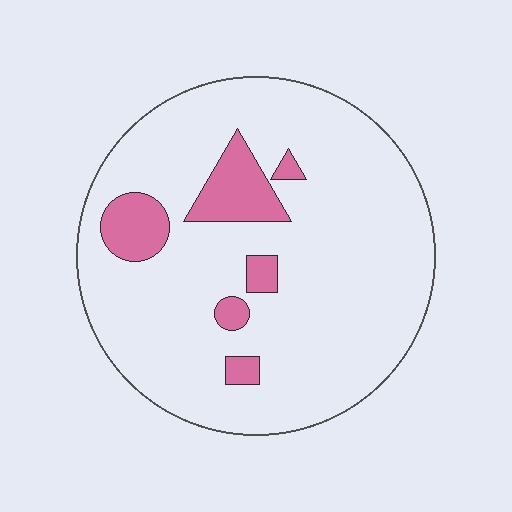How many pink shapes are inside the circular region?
6.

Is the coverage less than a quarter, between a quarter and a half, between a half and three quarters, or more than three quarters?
Less than a quarter.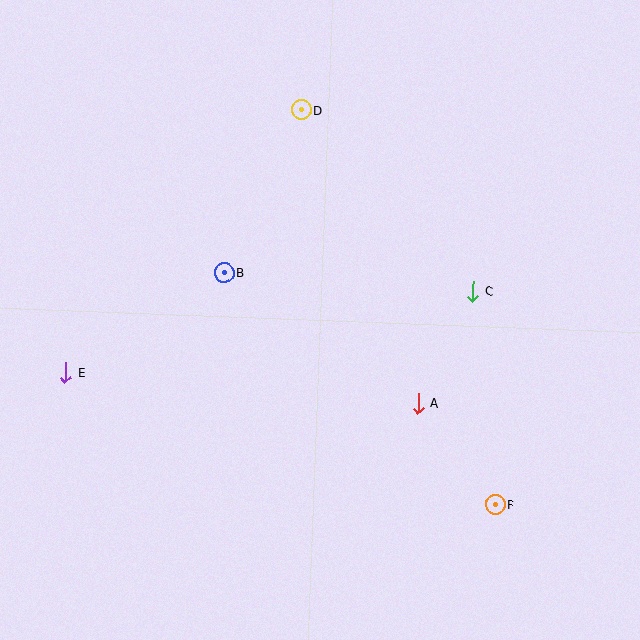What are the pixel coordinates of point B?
Point B is at (224, 273).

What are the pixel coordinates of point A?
Point A is at (418, 403).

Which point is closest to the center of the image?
Point B at (224, 273) is closest to the center.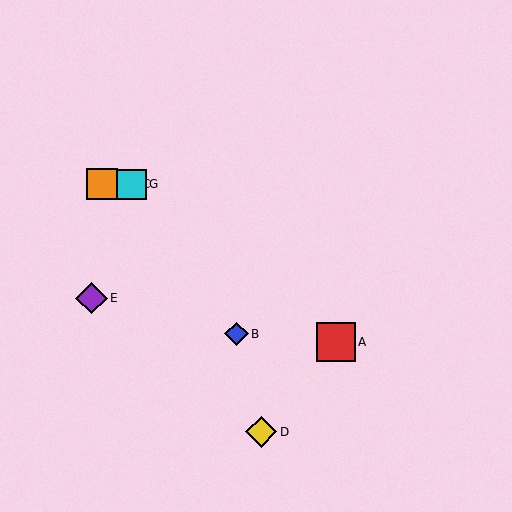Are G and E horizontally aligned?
No, G is at y≈184 and E is at y≈298.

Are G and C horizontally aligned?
Yes, both are at y≈184.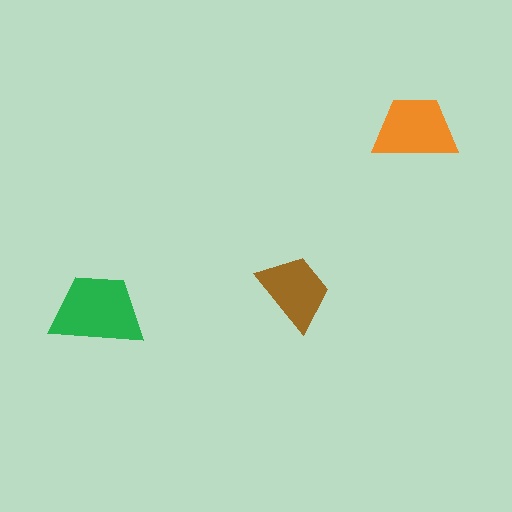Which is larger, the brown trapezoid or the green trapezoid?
The green one.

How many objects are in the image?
There are 3 objects in the image.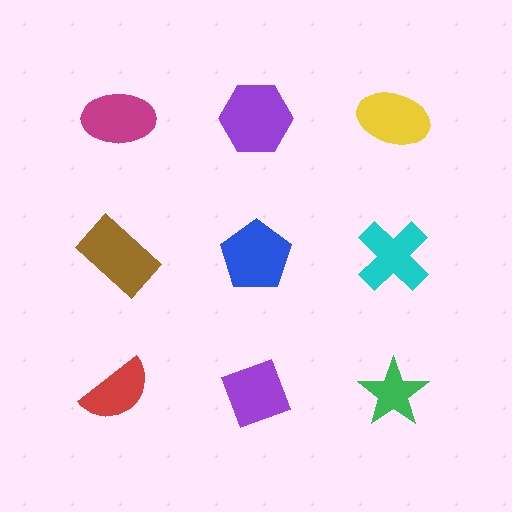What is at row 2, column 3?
A cyan cross.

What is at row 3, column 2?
A purple diamond.